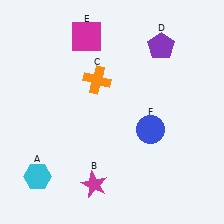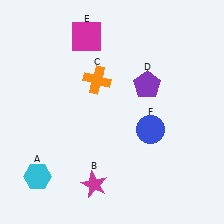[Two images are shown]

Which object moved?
The purple pentagon (D) moved down.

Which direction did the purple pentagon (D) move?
The purple pentagon (D) moved down.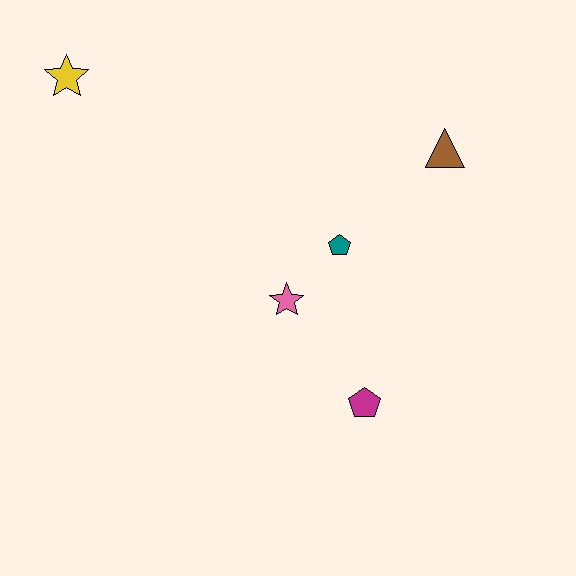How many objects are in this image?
There are 5 objects.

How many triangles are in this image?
There is 1 triangle.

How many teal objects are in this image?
There is 1 teal object.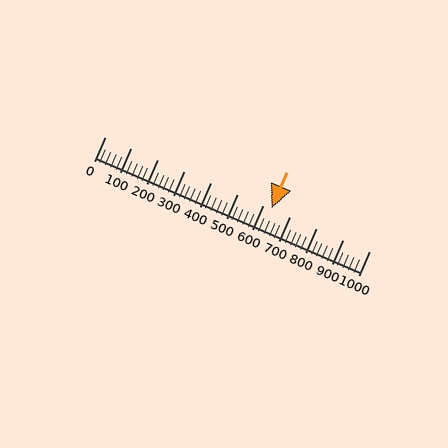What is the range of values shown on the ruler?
The ruler shows values from 0 to 1000.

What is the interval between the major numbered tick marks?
The major tick marks are spaced 100 units apart.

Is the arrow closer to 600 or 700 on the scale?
The arrow is closer to 600.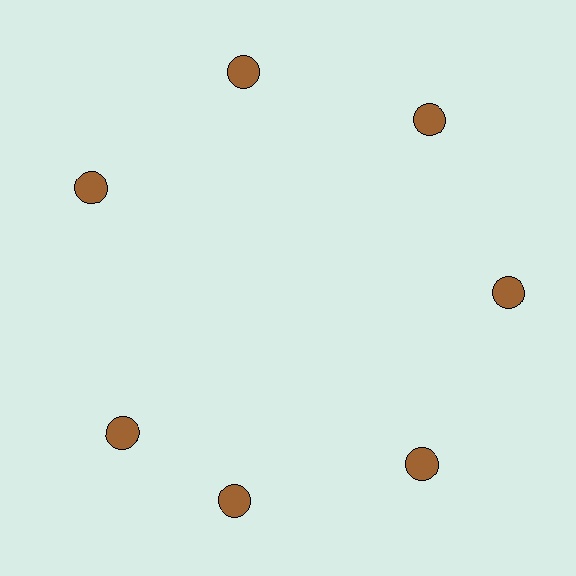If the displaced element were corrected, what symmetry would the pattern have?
It would have 7-fold rotational symmetry — the pattern would map onto itself every 51 degrees.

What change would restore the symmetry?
The symmetry would be restored by rotating it back into even spacing with its neighbors so that all 7 circles sit at equal angles and equal distance from the center.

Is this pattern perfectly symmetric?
No. The 7 brown circles are arranged in a ring, but one element near the 8 o'clock position is rotated out of alignment along the ring, breaking the 7-fold rotational symmetry.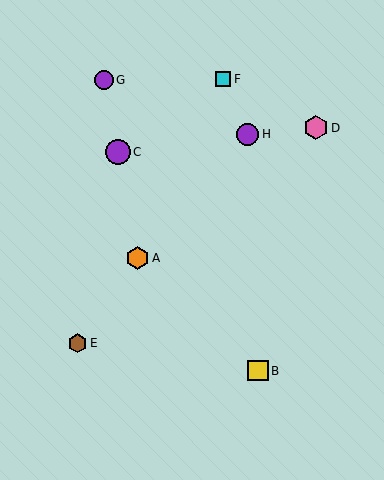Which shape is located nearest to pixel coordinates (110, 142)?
The purple circle (labeled C) at (118, 152) is nearest to that location.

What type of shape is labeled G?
Shape G is a purple circle.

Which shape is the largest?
The purple circle (labeled C) is the largest.